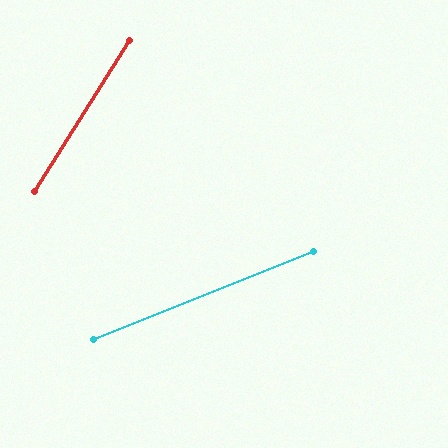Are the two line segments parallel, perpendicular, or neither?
Neither parallel nor perpendicular — they differ by about 36°.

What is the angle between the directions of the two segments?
Approximately 36 degrees.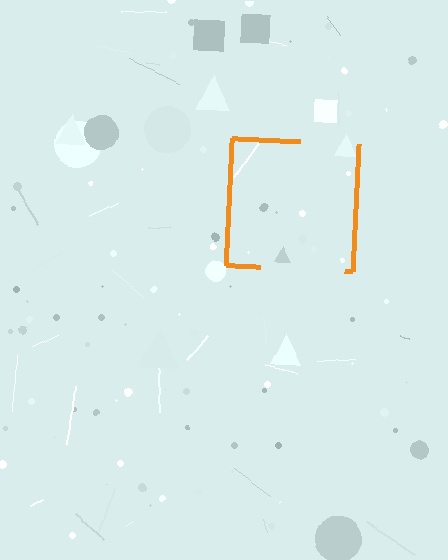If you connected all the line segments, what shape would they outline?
They would outline a square.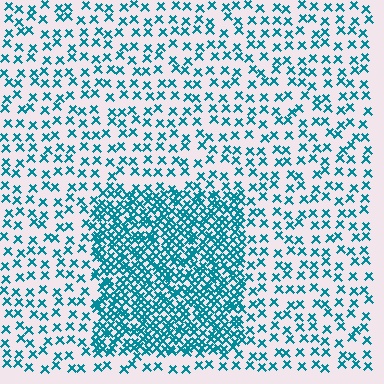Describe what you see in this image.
The image contains small teal elements arranged at two different densities. A rectangle-shaped region is visible where the elements are more densely packed than the surrounding area.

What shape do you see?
I see a rectangle.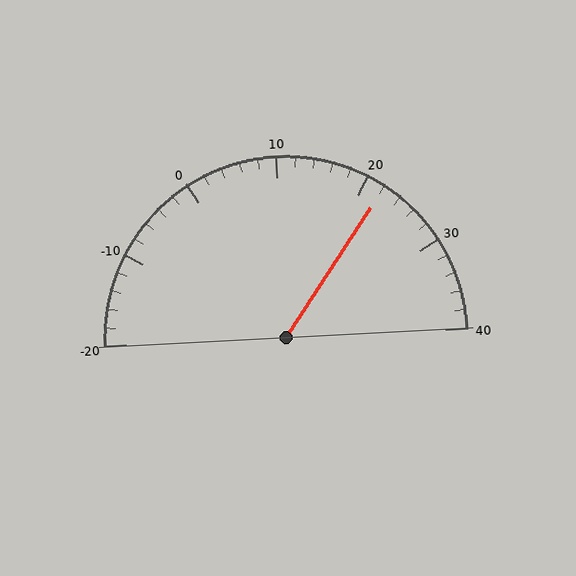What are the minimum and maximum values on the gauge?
The gauge ranges from -20 to 40.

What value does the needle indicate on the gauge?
The needle indicates approximately 22.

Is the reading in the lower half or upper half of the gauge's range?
The reading is in the upper half of the range (-20 to 40).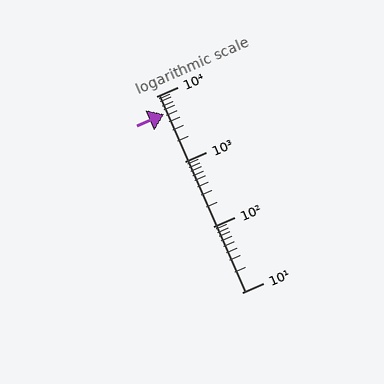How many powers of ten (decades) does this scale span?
The scale spans 3 decades, from 10 to 10000.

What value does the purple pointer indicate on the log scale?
The pointer indicates approximately 5400.